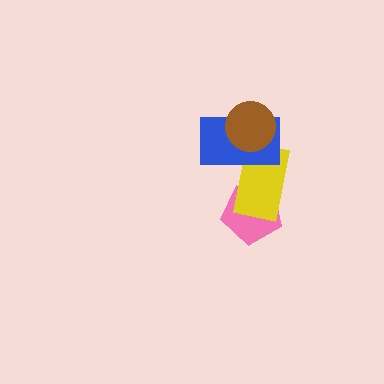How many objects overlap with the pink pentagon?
1 object overlaps with the pink pentagon.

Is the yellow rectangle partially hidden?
Yes, it is partially covered by another shape.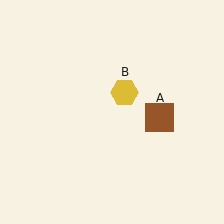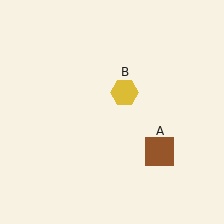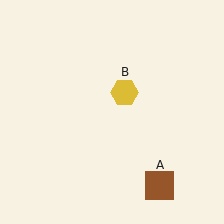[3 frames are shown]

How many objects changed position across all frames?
1 object changed position: brown square (object A).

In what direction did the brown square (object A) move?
The brown square (object A) moved down.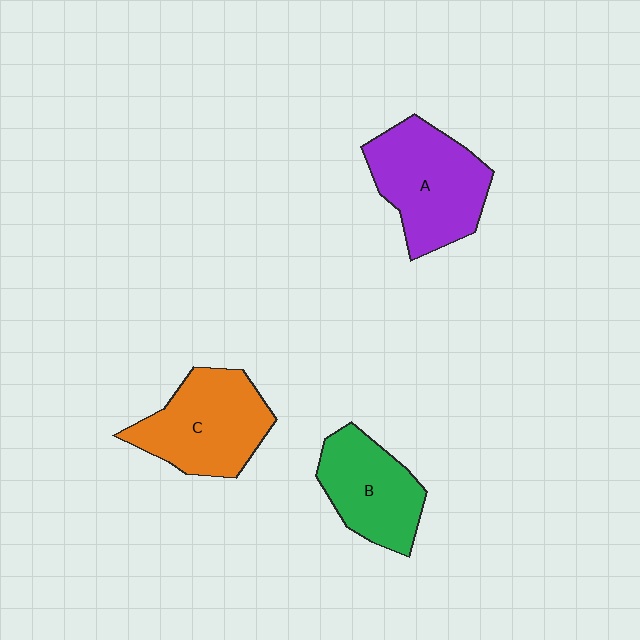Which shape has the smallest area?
Shape B (green).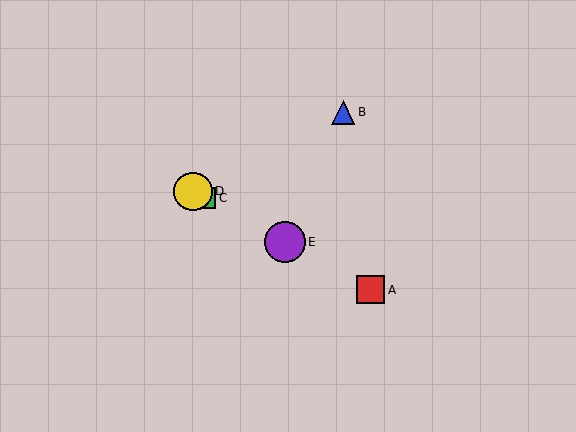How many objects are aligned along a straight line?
4 objects (A, C, D, E) are aligned along a straight line.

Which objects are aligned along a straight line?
Objects A, C, D, E are aligned along a straight line.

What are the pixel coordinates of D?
Object D is at (193, 191).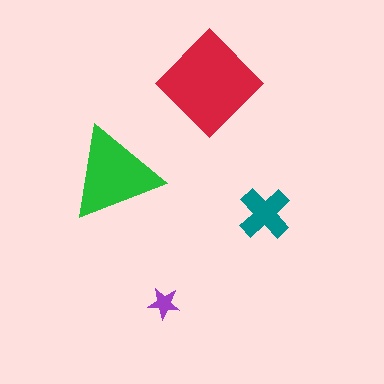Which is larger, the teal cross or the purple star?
The teal cross.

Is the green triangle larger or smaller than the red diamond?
Smaller.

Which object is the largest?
The red diamond.